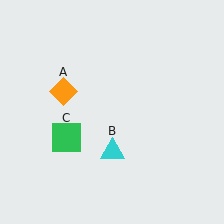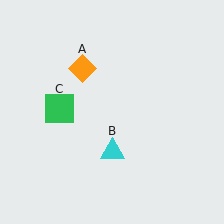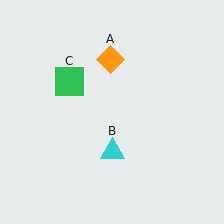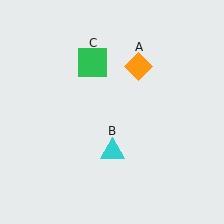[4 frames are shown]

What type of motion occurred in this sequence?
The orange diamond (object A), green square (object C) rotated clockwise around the center of the scene.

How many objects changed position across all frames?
2 objects changed position: orange diamond (object A), green square (object C).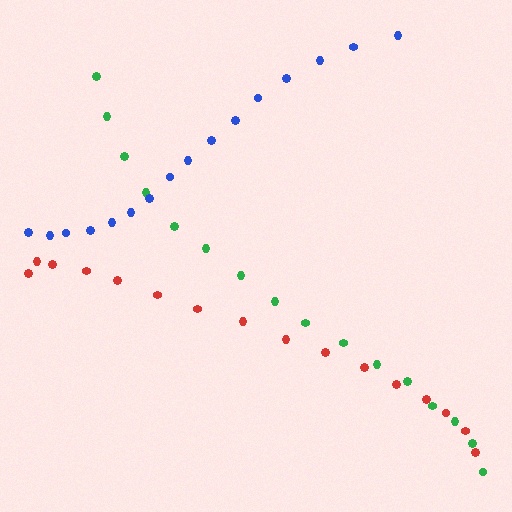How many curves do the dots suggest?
There are 3 distinct paths.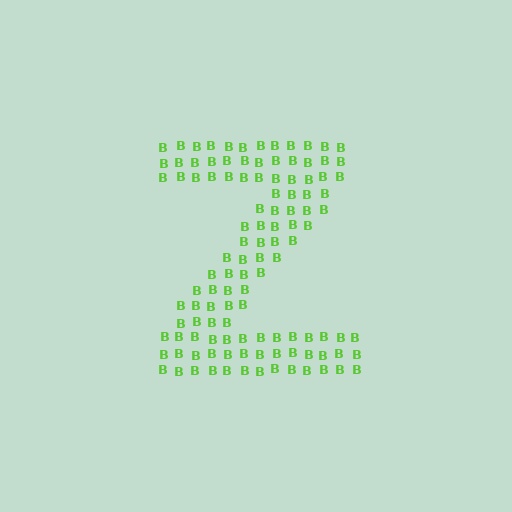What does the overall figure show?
The overall figure shows the letter Z.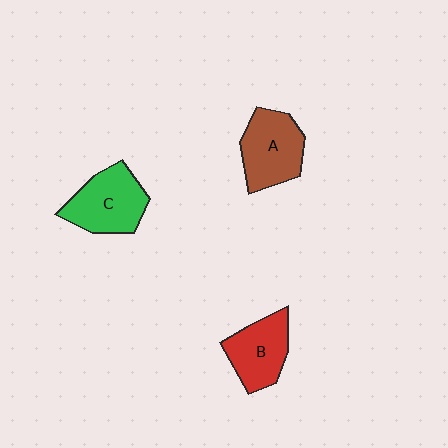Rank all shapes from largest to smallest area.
From largest to smallest: C (green), A (brown), B (red).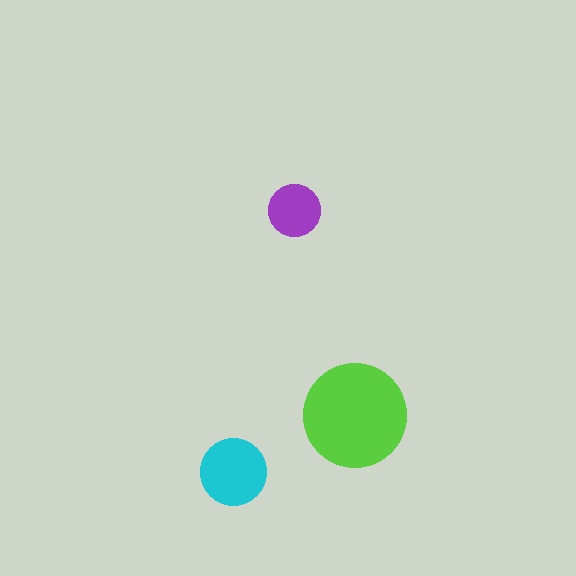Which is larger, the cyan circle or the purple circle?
The cyan one.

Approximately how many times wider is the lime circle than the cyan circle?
About 1.5 times wider.